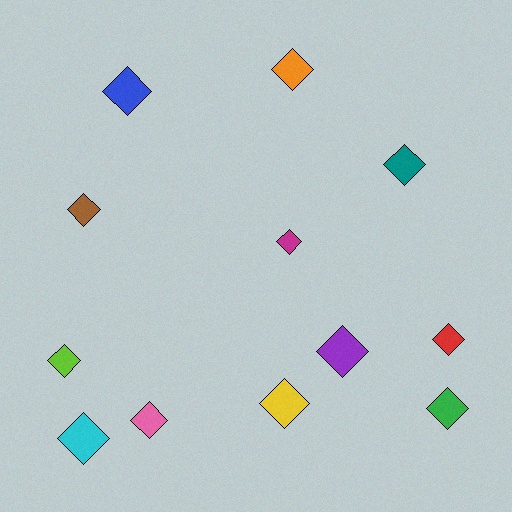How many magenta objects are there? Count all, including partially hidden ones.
There is 1 magenta object.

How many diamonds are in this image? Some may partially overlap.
There are 12 diamonds.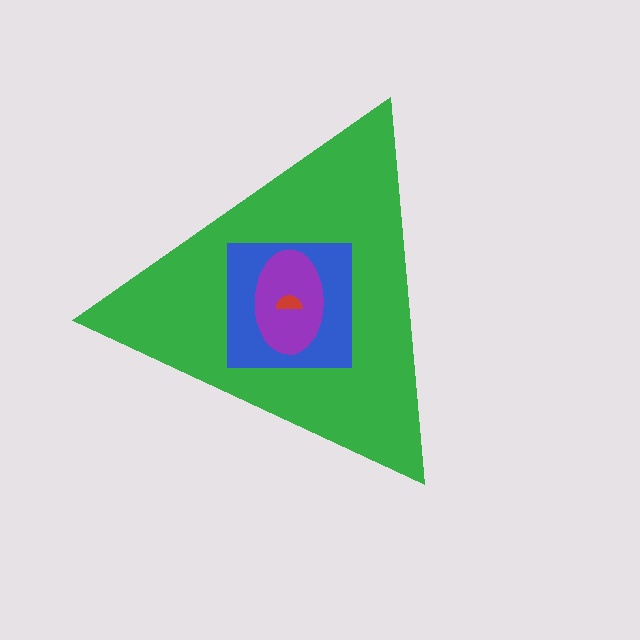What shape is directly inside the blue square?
The purple ellipse.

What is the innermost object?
The red semicircle.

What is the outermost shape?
The green triangle.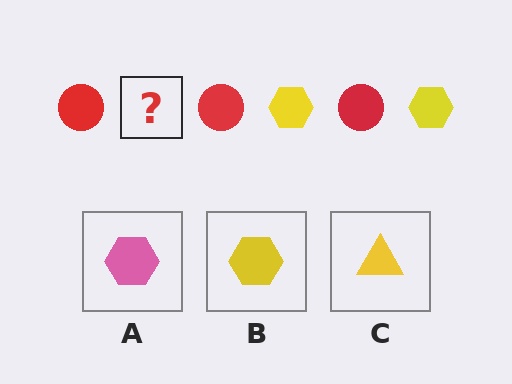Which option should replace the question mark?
Option B.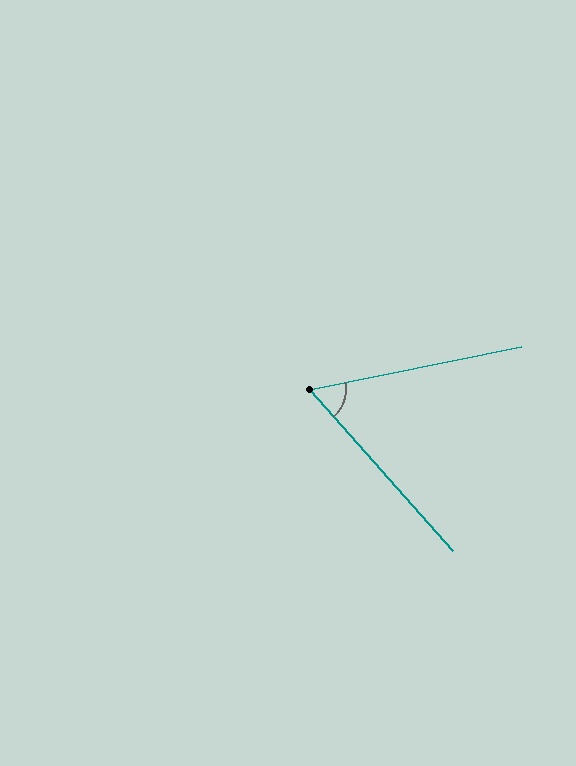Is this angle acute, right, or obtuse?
It is acute.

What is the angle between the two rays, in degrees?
Approximately 60 degrees.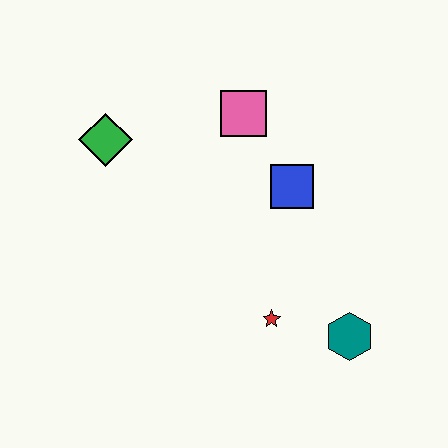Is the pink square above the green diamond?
Yes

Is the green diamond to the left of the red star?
Yes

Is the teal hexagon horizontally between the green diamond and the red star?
No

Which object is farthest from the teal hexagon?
The green diamond is farthest from the teal hexagon.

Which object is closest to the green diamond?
The pink square is closest to the green diamond.